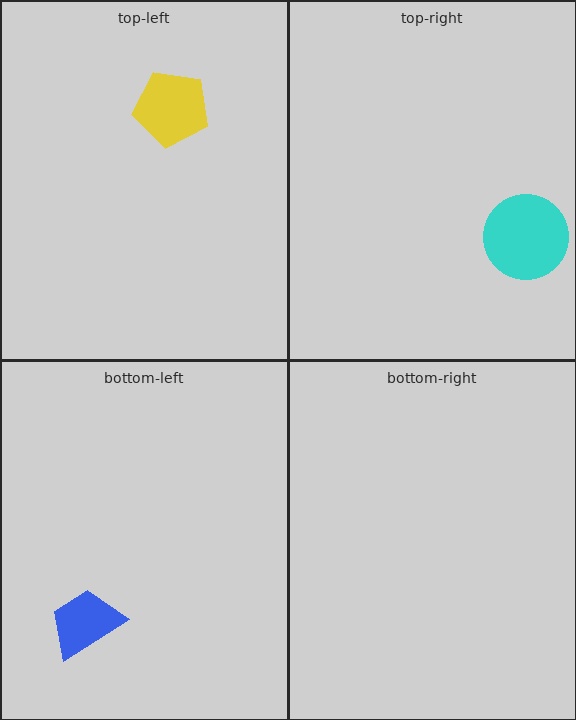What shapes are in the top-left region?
The yellow pentagon.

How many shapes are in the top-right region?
1.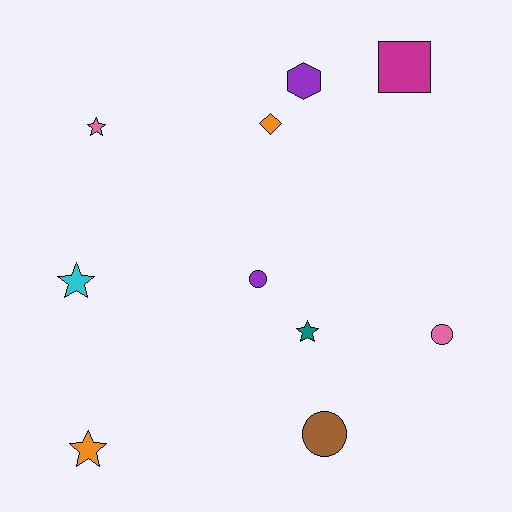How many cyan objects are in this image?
There is 1 cyan object.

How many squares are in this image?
There is 1 square.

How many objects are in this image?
There are 10 objects.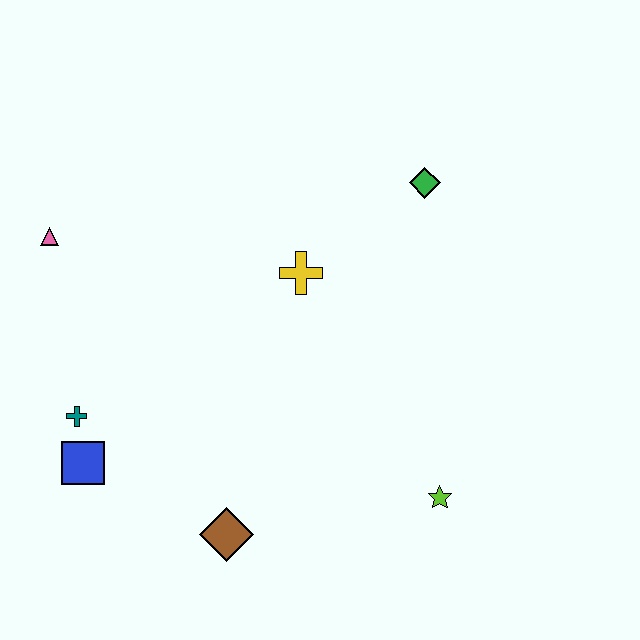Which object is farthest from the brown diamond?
The green diamond is farthest from the brown diamond.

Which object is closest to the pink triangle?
The teal cross is closest to the pink triangle.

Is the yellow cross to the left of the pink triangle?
No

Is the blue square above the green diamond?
No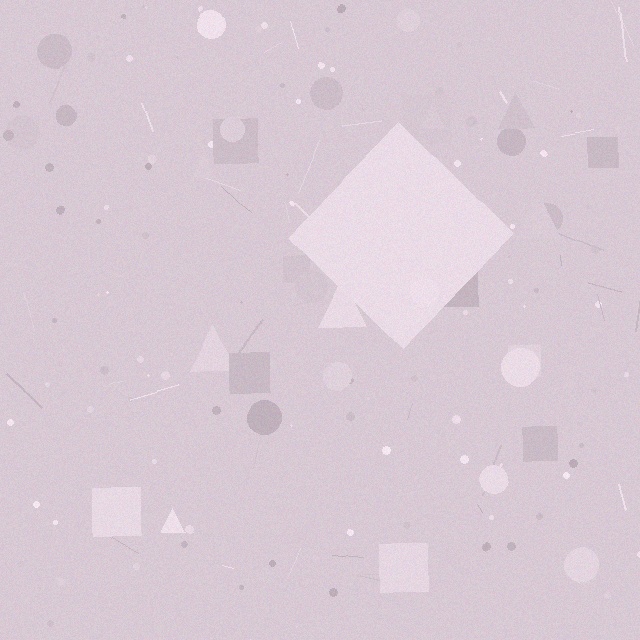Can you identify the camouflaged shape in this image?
The camouflaged shape is a diamond.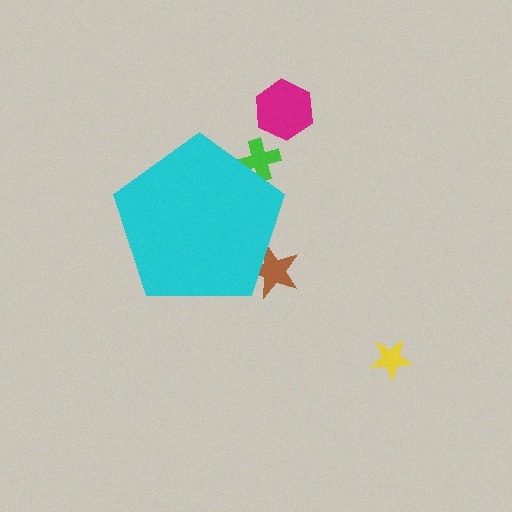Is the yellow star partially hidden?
No, the yellow star is fully visible.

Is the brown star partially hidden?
Yes, the brown star is partially hidden behind the cyan pentagon.